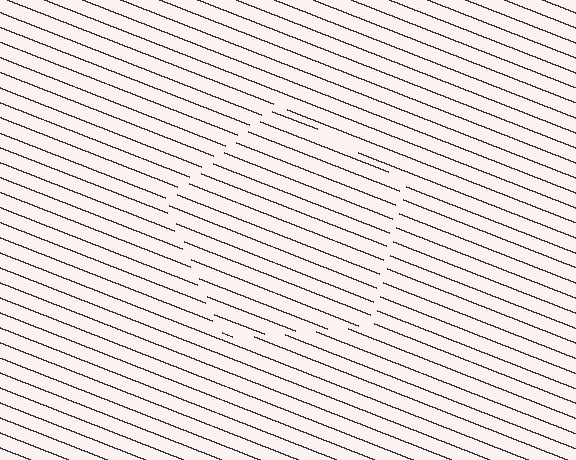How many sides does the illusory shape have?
5 sides — the line-ends trace a pentagon.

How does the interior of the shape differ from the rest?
The interior of the shape contains the same grating, shifted by half a period — the contour is defined by the phase discontinuity where line-ends from the inner and outer gratings abut.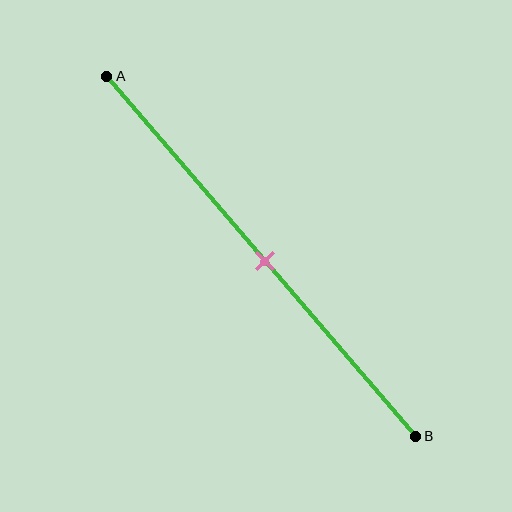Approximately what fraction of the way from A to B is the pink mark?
The pink mark is approximately 50% of the way from A to B.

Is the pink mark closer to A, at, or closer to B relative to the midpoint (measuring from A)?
The pink mark is approximately at the midpoint of segment AB.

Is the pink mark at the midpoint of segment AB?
Yes, the mark is approximately at the midpoint.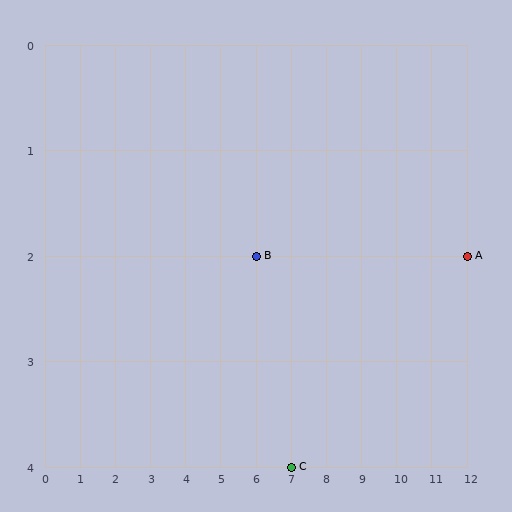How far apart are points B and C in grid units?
Points B and C are 1 column and 2 rows apart (about 2.2 grid units diagonally).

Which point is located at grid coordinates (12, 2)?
Point A is at (12, 2).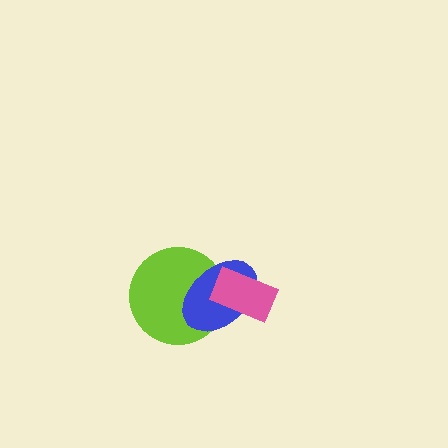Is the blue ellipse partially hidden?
Yes, it is partially covered by another shape.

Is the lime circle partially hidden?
Yes, it is partially covered by another shape.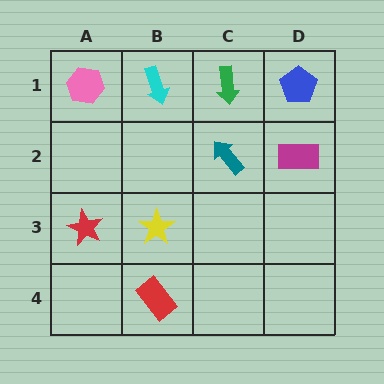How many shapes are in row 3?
2 shapes.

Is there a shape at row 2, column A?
No, that cell is empty.